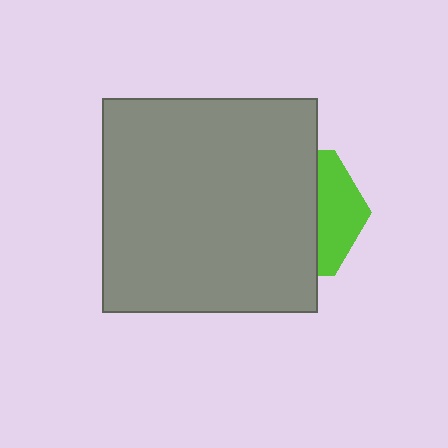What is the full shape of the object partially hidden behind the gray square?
The partially hidden object is a lime hexagon.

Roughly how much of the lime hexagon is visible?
A small part of it is visible (roughly 33%).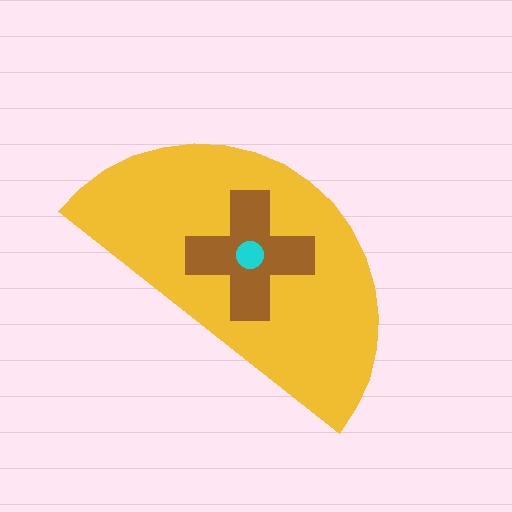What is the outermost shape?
The yellow semicircle.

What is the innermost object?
The cyan circle.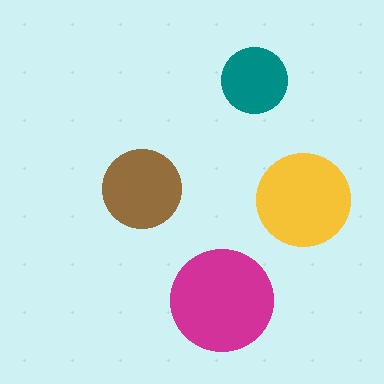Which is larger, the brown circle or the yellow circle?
The yellow one.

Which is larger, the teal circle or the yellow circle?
The yellow one.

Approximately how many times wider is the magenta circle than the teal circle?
About 1.5 times wider.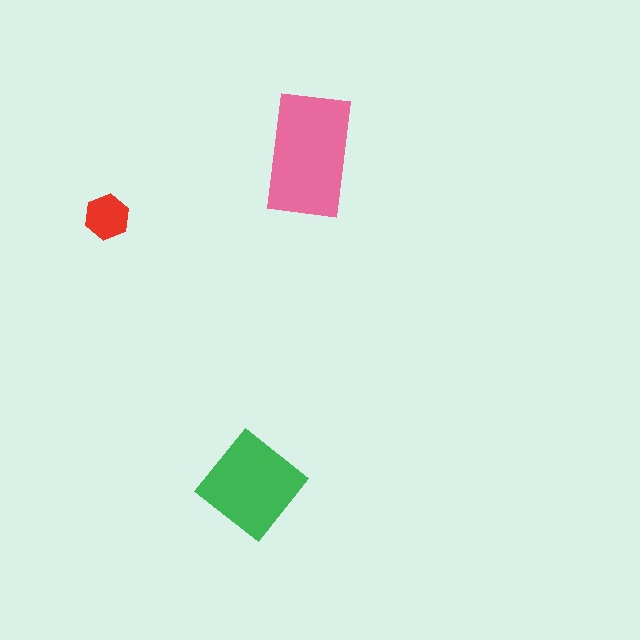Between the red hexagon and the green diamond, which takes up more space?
The green diamond.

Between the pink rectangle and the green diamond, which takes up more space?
The pink rectangle.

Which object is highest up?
The pink rectangle is topmost.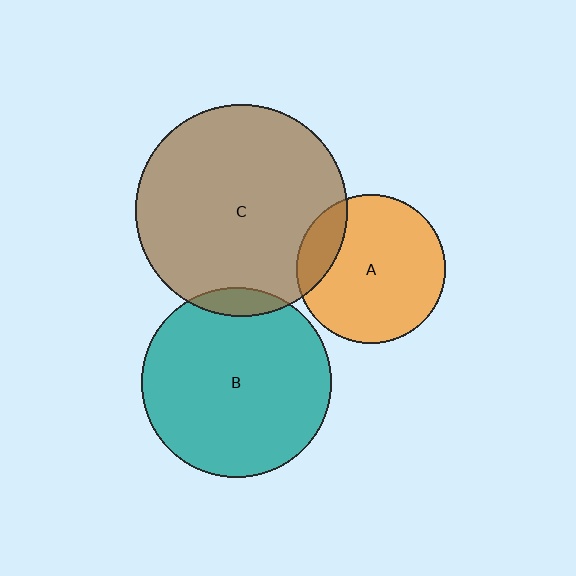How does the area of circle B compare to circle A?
Approximately 1.6 times.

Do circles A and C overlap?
Yes.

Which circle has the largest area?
Circle C (brown).